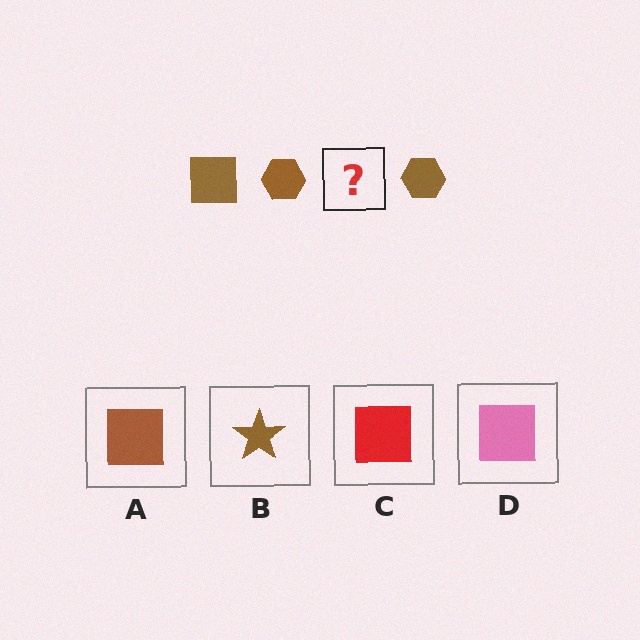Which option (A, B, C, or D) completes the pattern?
A.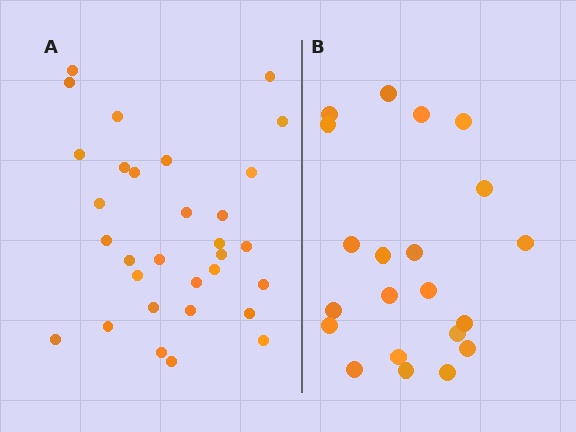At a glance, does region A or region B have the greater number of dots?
Region A (the left region) has more dots.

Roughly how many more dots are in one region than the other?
Region A has roughly 10 or so more dots than region B.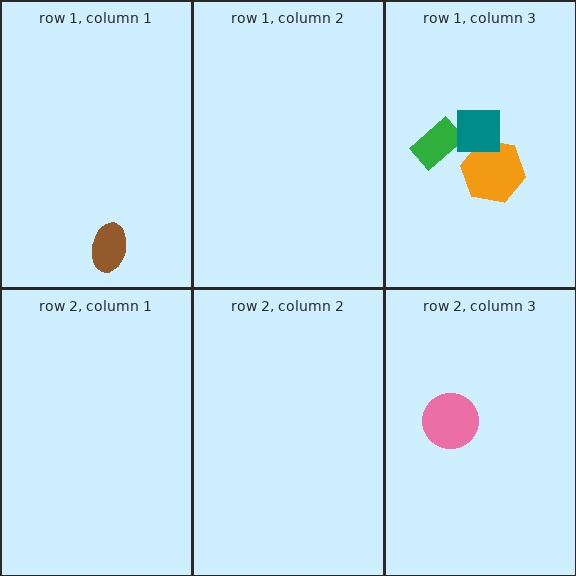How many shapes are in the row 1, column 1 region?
1.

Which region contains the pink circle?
The row 2, column 3 region.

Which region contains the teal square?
The row 1, column 3 region.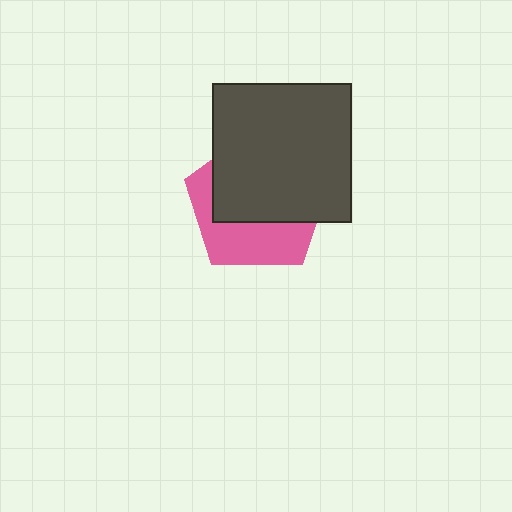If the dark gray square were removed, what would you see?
You would see the complete pink pentagon.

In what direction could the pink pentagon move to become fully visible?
The pink pentagon could move down. That would shift it out from behind the dark gray square entirely.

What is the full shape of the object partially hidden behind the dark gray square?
The partially hidden object is a pink pentagon.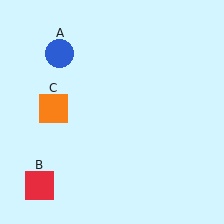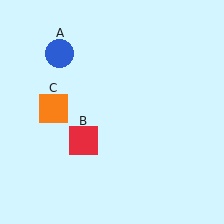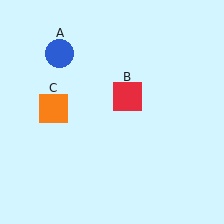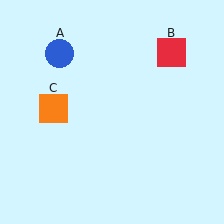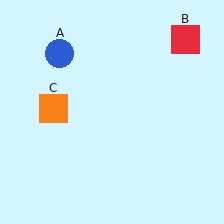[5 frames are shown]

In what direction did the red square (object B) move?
The red square (object B) moved up and to the right.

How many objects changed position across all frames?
1 object changed position: red square (object B).